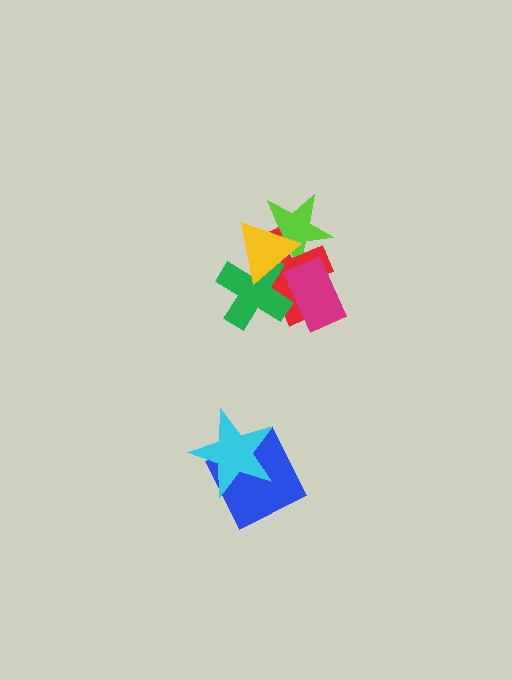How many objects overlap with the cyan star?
1 object overlaps with the cyan star.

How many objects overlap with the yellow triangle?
3 objects overlap with the yellow triangle.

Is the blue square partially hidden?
Yes, it is partially covered by another shape.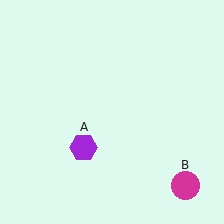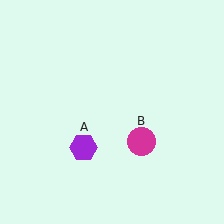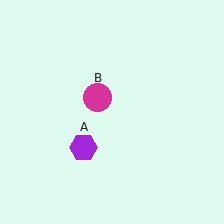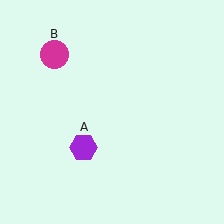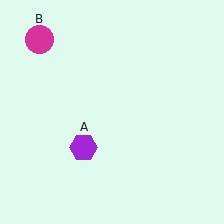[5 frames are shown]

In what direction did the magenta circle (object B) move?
The magenta circle (object B) moved up and to the left.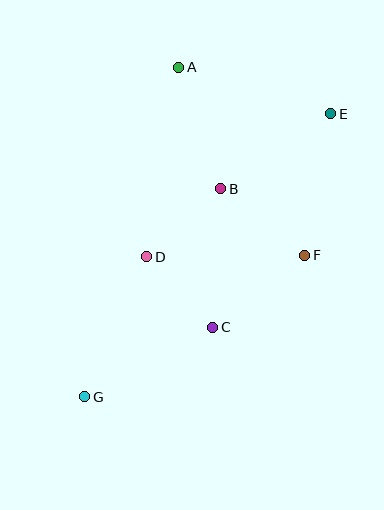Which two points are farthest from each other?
Points E and G are farthest from each other.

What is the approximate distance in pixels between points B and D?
The distance between B and D is approximately 100 pixels.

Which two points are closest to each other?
Points C and D are closest to each other.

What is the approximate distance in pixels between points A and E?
The distance between A and E is approximately 159 pixels.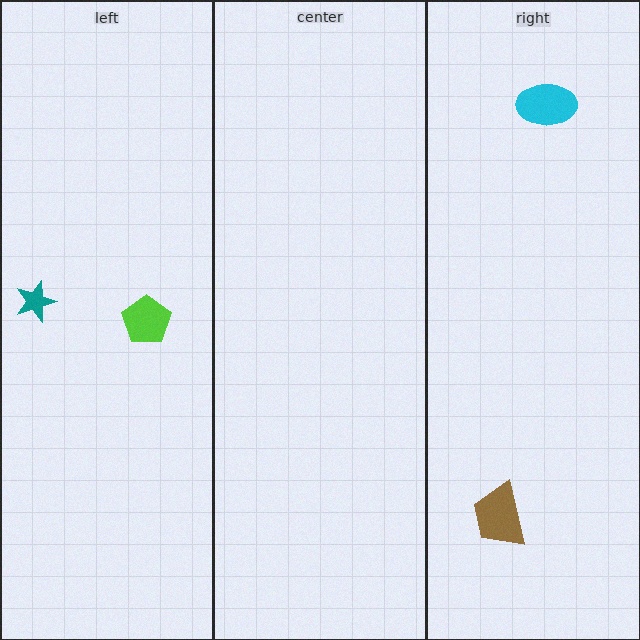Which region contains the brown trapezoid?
The right region.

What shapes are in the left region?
The teal star, the lime pentagon.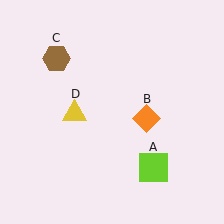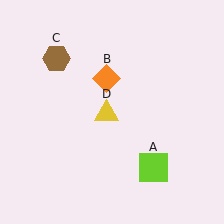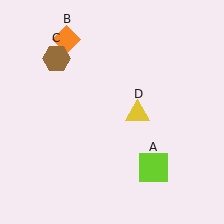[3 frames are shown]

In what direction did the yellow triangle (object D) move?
The yellow triangle (object D) moved right.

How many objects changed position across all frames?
2 objects changed position: orange diamond (object B), yellow triangle (object D).